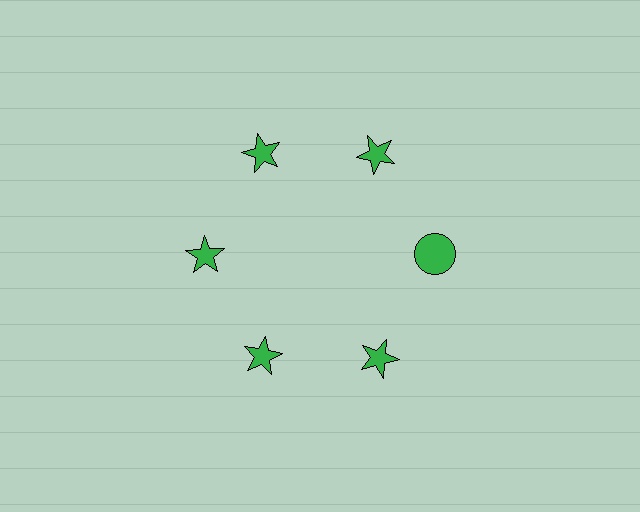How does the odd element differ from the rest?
It has a different shape: circle instead of star.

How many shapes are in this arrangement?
There are 6 shapes arranged in a ring pattern.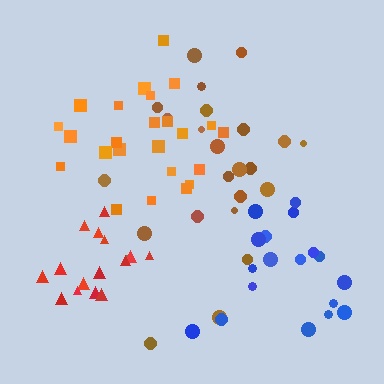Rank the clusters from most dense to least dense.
red, blue, orange, brown.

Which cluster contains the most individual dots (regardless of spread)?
Brown (24).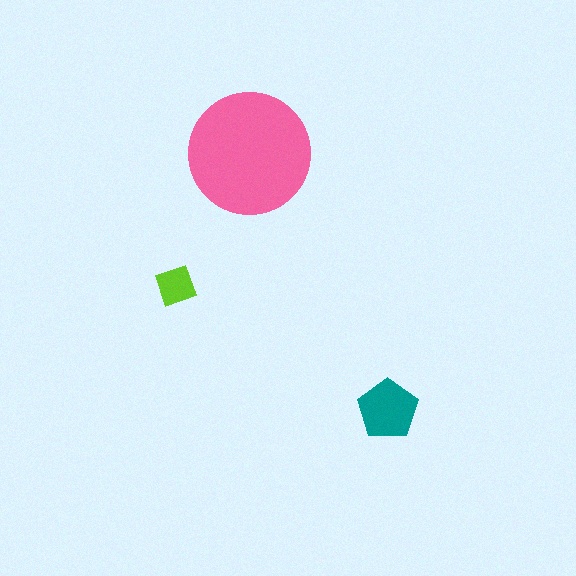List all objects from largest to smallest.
The pink circle, the teal pentagon, the lime diamond.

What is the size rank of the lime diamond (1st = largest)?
3rd.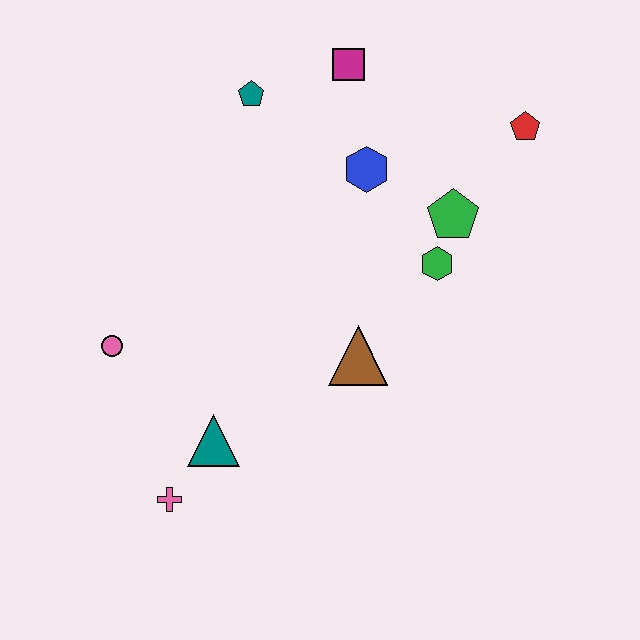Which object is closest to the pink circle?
The teal triangle is closest to the pink circle.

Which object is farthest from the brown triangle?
The magenta square is farthest from the brown triangle.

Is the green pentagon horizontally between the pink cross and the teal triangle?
No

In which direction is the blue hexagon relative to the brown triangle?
The blue hexagon is above the brown triangle.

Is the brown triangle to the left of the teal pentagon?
No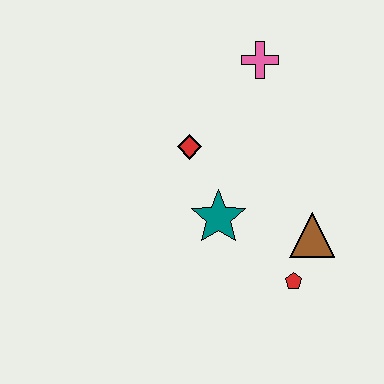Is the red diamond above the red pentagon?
Yes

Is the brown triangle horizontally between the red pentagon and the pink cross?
No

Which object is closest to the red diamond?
The teal star is closest to the red diamond.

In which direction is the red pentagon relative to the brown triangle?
The red pentagon is below the brown triangle.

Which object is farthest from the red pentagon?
The pink cross is farthest from the red pentagon.